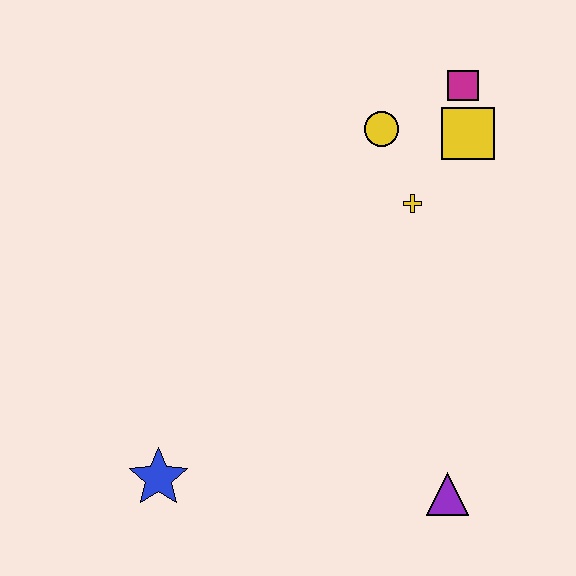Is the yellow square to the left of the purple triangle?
No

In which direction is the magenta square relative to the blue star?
The magenta square is above the blue star.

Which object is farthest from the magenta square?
The blue star is farthest from the magenta square.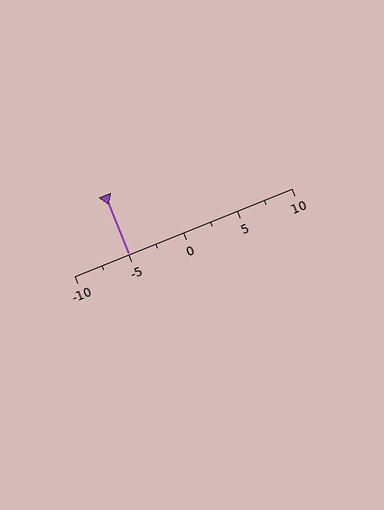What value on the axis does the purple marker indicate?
The marker indicates approximately -5.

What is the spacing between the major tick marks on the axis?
The major ticks are spaced 5 apart.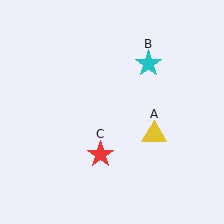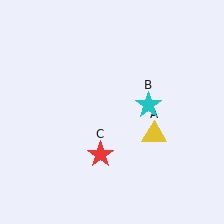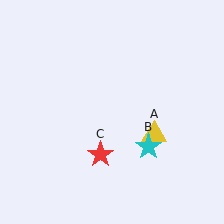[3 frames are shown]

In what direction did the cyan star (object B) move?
The cyan star (object B) moved down.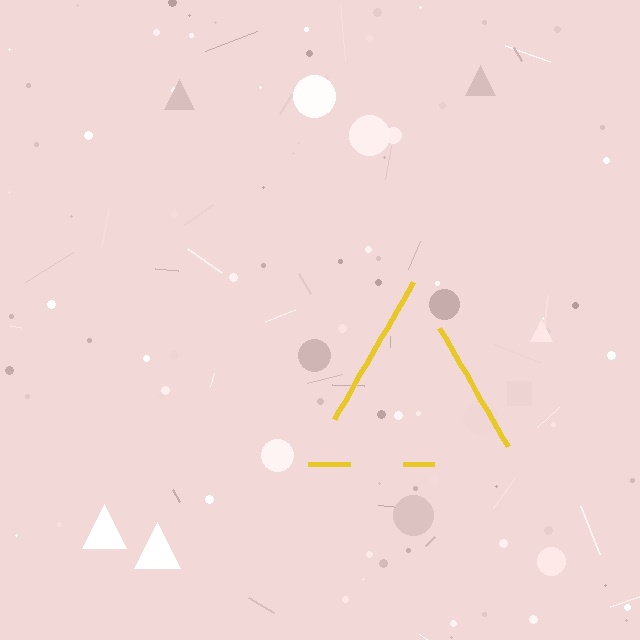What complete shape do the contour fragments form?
The contour fragments form a triangle.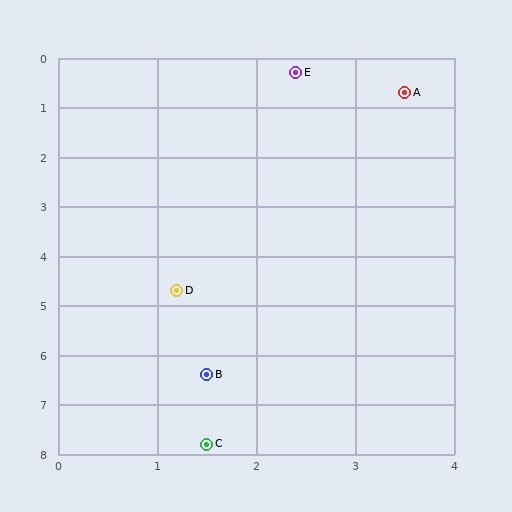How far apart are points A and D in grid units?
Points A and D are about 4.6 grid units apart.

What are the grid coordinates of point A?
Point A is at approximately (3.5, 0.7).